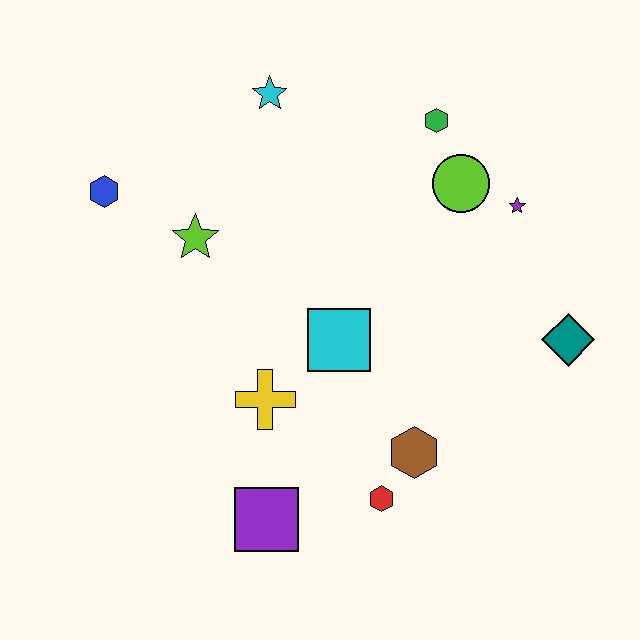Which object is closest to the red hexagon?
The brown hexagon is closest to the red hexagon.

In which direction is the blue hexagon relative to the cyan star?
The blue hexagon is to the left of the cyan star.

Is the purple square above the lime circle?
No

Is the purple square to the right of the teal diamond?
No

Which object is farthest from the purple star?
The blue hexagon is farthest from the purple star.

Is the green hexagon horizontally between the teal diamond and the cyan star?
Yes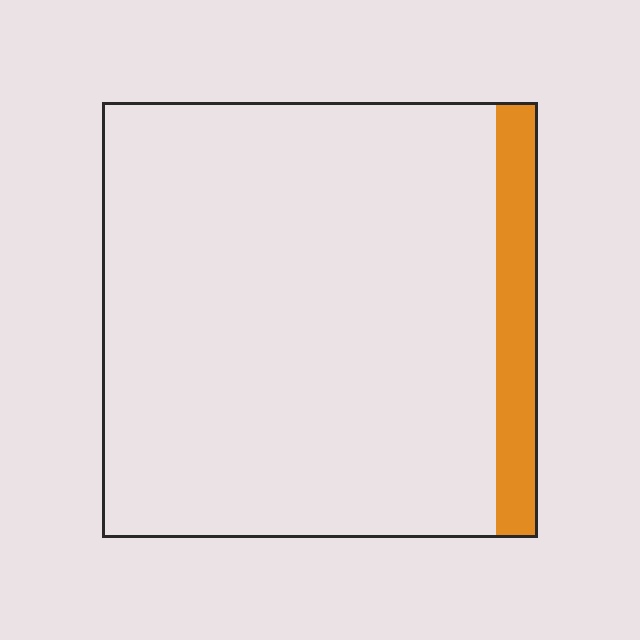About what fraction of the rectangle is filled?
About one tenth (1/10).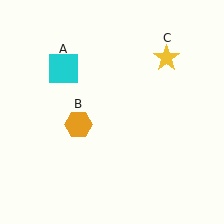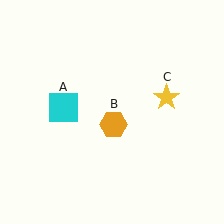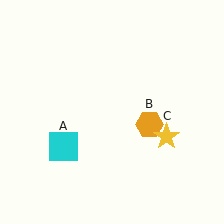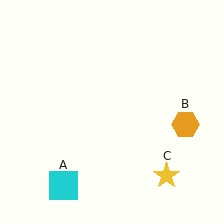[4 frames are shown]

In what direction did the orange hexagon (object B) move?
The orange hexagon (object B) moved right.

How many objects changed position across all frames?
3 objects changed position: cyan square (object A), orange hexagon (object B), yellow star (object C).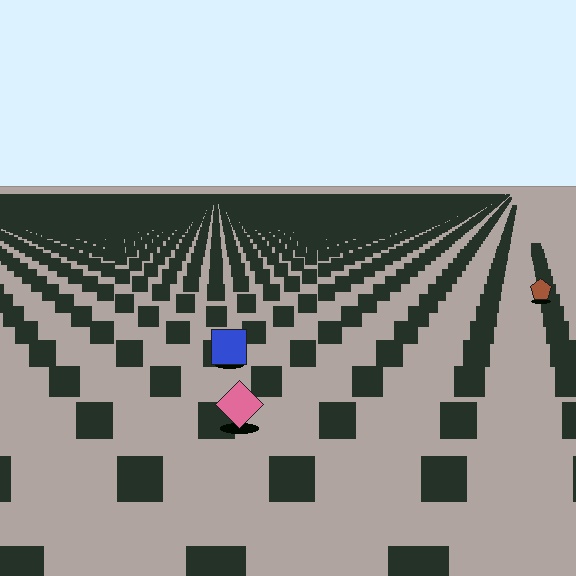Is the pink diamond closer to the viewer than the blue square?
Yes. The pink diamond is closer — you can tell from the texture gradient: the ground texture is coarser near it.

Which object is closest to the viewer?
The pink diamond is closest. The texture marks near it are larger and more spread out.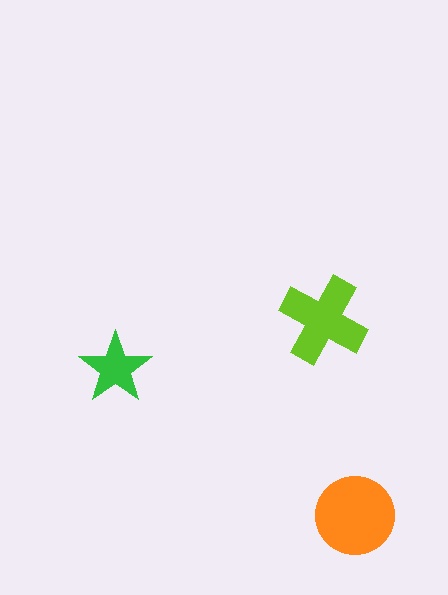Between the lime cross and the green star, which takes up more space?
The lime cross.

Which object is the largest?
The orange circle.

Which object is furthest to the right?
The orange circle is rightmost.